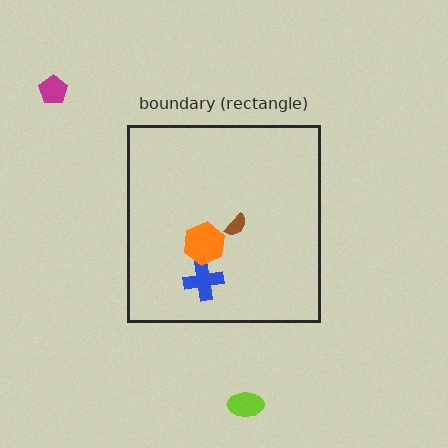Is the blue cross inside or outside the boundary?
Inside.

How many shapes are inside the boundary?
3 inside, 2 outside.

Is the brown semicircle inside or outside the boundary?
Inside.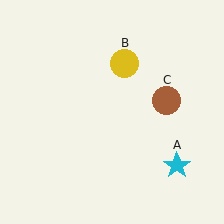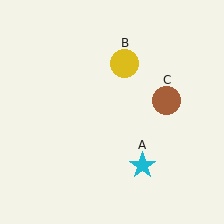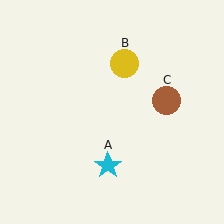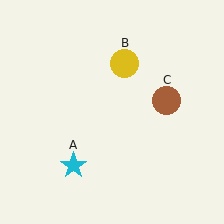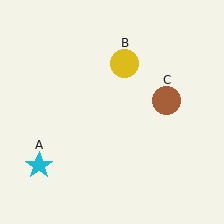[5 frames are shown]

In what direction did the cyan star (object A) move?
The cyan star (object A) moved left.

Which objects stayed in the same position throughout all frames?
Yellow circle (object B) and brown circle (object C) remained stationary.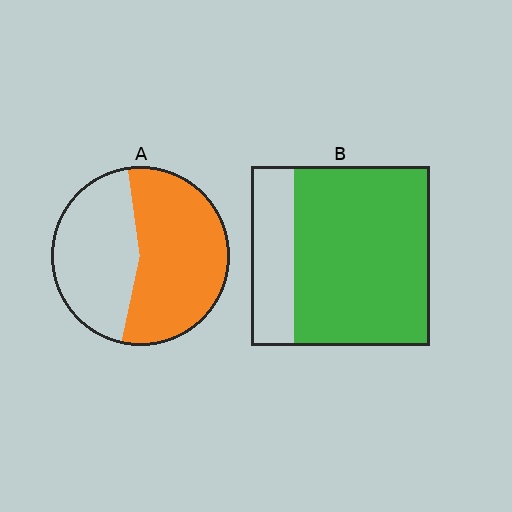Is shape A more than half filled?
Yes.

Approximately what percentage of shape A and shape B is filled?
A is approximately 55% and B is approximately 75%.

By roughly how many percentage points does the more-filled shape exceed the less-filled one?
By roughly 20 percentage points (B over A).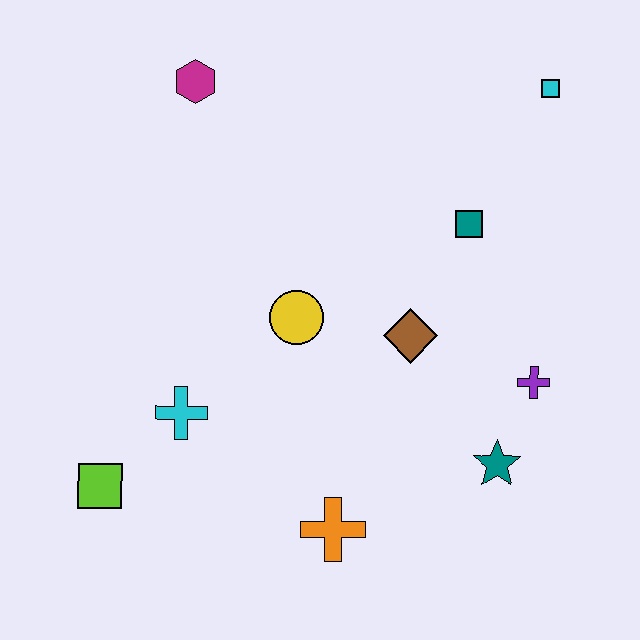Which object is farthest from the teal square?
The lime square is farthest from the teal square.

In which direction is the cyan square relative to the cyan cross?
The cyan square is to the right of the cyan cross.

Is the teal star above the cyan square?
No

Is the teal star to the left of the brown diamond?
No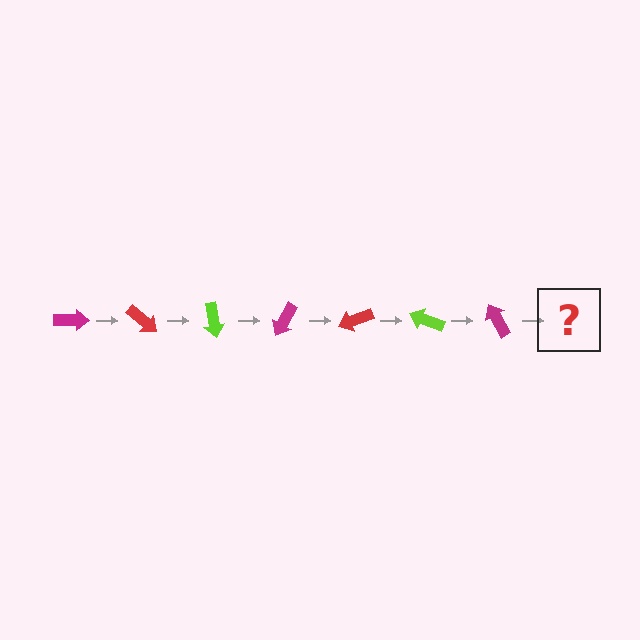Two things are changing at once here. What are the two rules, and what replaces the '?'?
The two rules are that it rotates 40 degrees each step and the color cycles through magenta, red, and lime. The '?' should be a red arrow, rotated 280 degrees from the start.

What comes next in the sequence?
The next element should be a red arrow, rotated 280 degrees from the start.